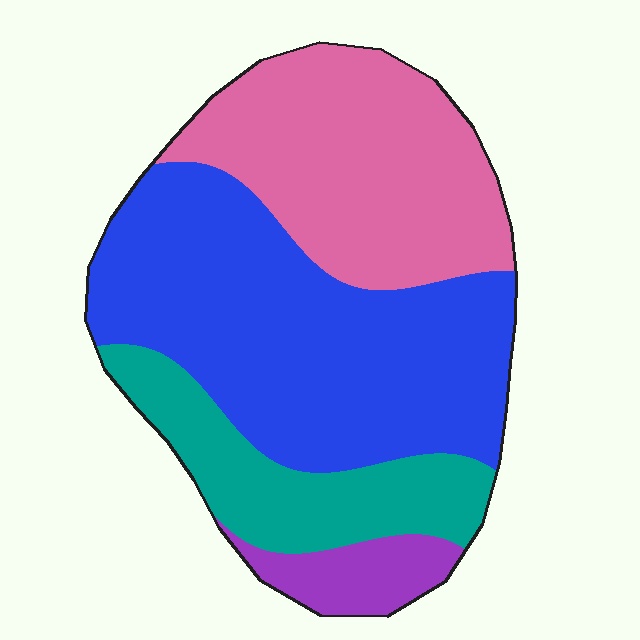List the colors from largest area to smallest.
From largest to smallest: blue, pink, teal, purple.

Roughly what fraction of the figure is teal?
Teal takes up about one sixth (1/6) of the figure.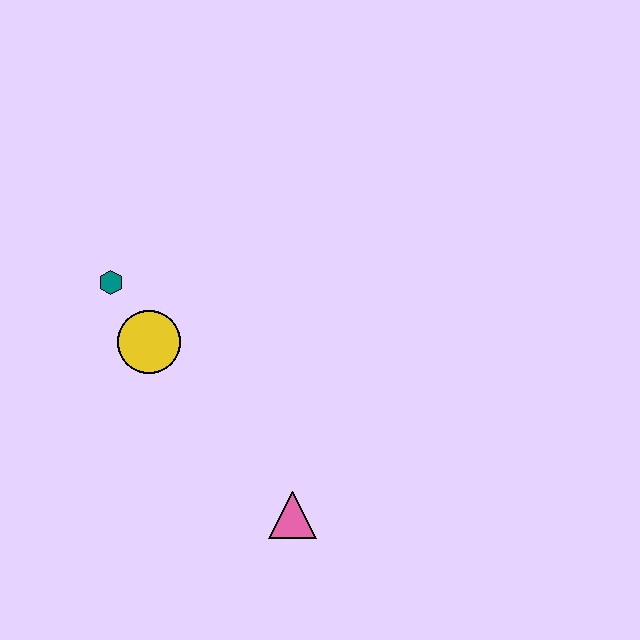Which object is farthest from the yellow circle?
The pink triangle is farthest from the yellow circle.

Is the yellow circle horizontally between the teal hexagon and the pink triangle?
Yes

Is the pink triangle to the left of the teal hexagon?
No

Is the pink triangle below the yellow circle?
Yes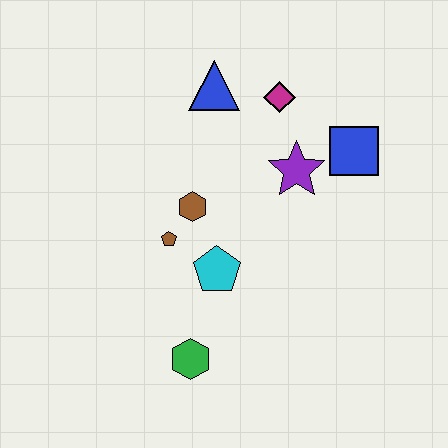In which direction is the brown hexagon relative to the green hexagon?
The brown hexagon is above the green hexagon.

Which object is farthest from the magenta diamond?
The green hexagon is farthest from the magenta diamond.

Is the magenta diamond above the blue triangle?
No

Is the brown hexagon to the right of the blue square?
No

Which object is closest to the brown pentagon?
The brown hexagon is closest to the brown pentagon.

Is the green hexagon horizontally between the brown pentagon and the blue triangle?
Yes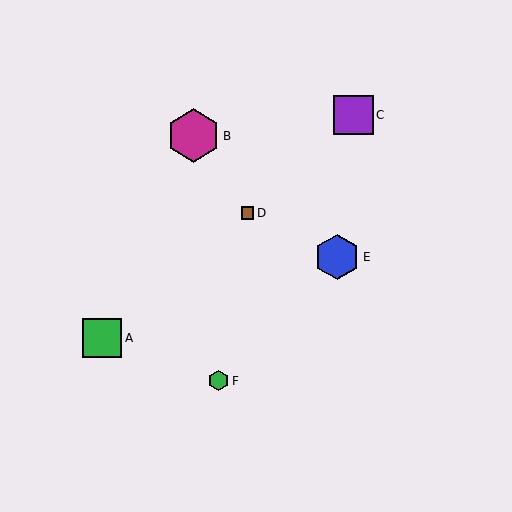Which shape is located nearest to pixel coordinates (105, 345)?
The green square (labeled A) at (102, 338) is nearest to that location.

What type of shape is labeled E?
Shape E is a blue hexagon.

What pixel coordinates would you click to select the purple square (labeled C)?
Click at (353, 115) to select the purple square C.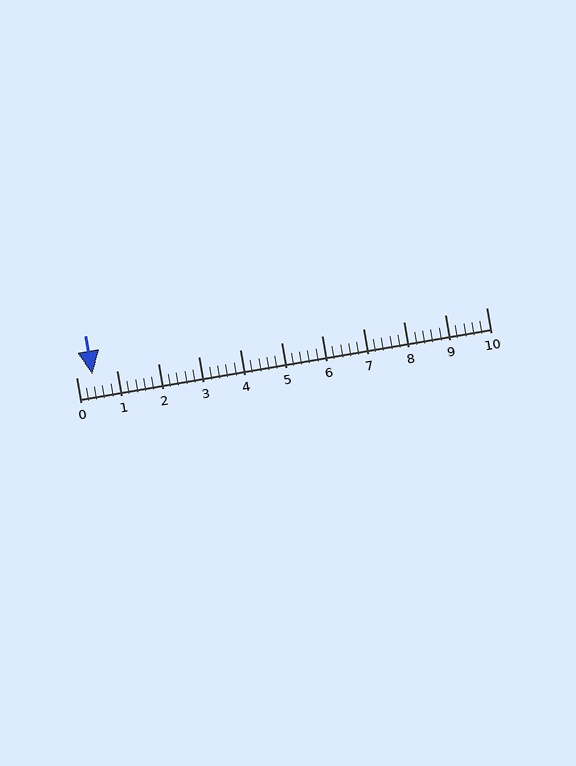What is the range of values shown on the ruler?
The ruler shows values from 0 to 10.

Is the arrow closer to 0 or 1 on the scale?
The arrow is closer to 0.